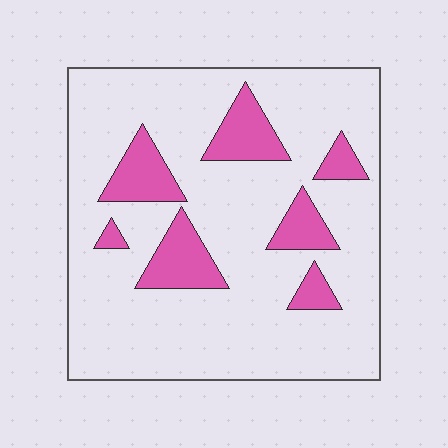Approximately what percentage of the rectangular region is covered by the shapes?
Approximately 20%.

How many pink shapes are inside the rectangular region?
7.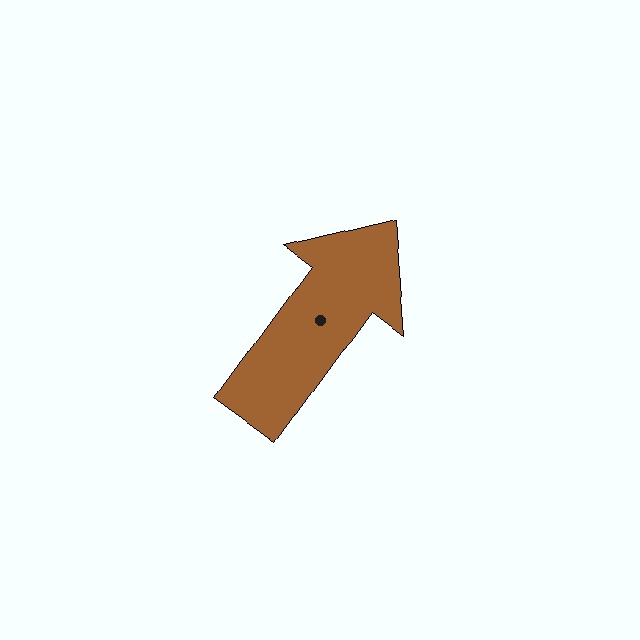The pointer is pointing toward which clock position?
Roughly 1 o'clock.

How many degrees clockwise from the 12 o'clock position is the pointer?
Approximately 36 degrees.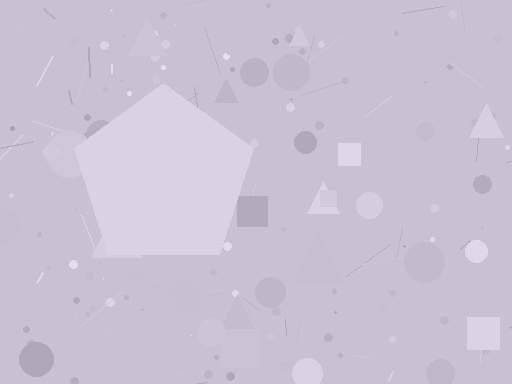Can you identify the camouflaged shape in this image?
The camouflaged shape is a pentagon.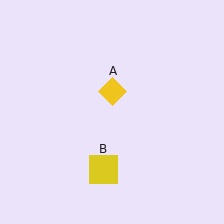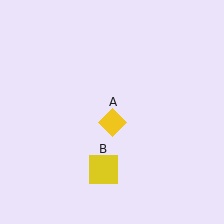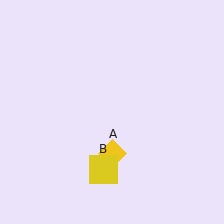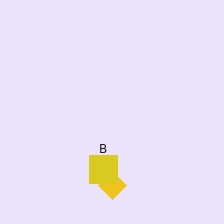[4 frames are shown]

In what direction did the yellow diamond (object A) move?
The yellow diamond (object A) moved down.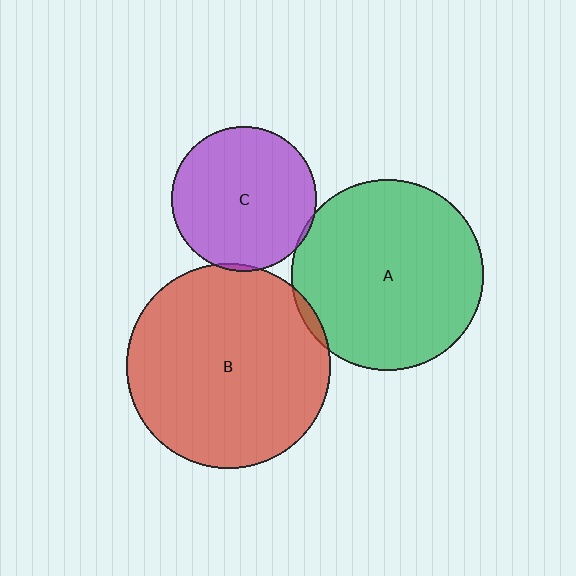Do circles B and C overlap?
Yes.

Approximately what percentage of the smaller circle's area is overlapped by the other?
Approximately 5%.